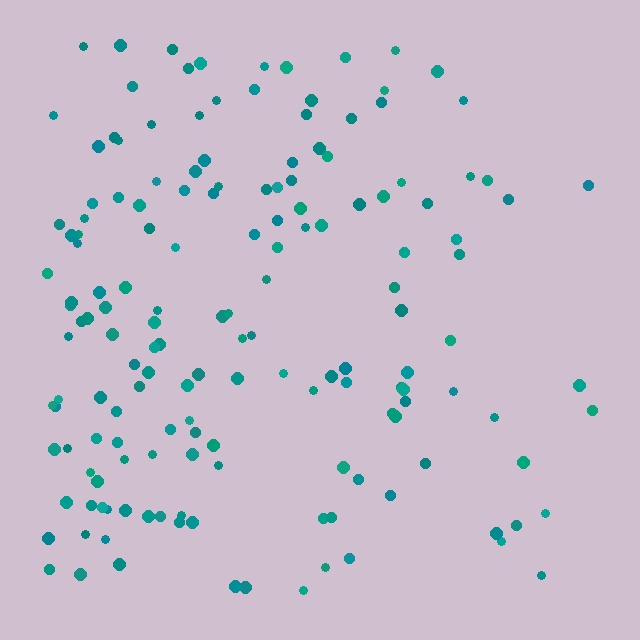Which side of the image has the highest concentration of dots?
The left.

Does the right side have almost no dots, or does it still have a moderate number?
Still a moderate number, just noticeably fewer than the left.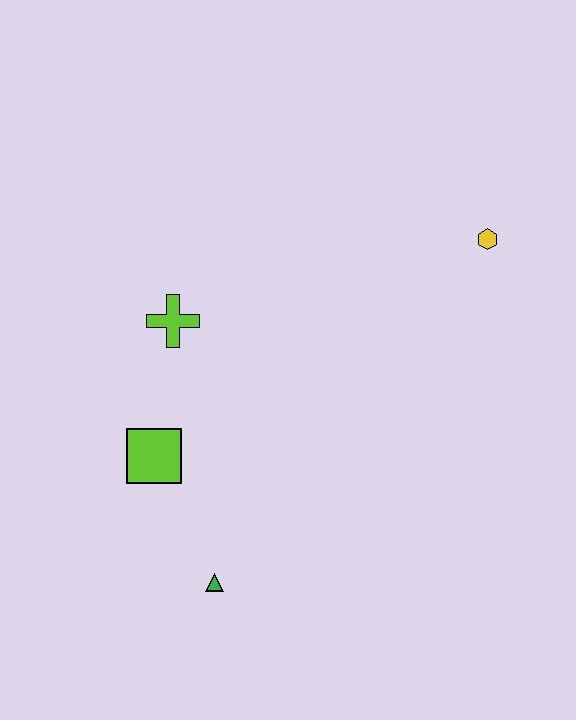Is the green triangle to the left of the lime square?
No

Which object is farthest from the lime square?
The yellow hexagon is farthest from the lime square.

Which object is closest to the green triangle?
The lime square is closest to the green triangle.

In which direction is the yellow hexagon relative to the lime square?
The yellow hexagon is to the right of the lime square.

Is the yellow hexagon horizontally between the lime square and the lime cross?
No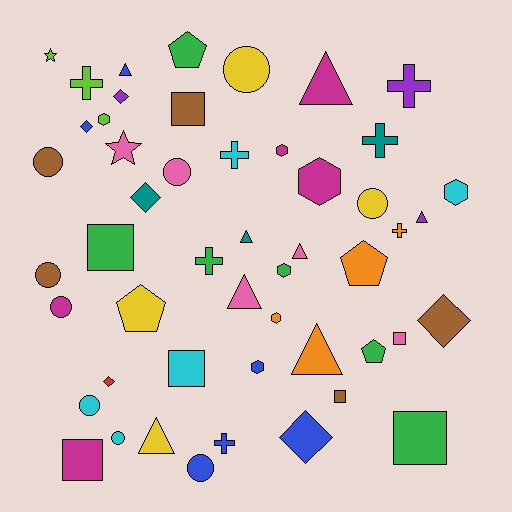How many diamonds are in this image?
There are 6 diamonds.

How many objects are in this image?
There are 50 objects.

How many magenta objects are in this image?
There are 5 magenta objects.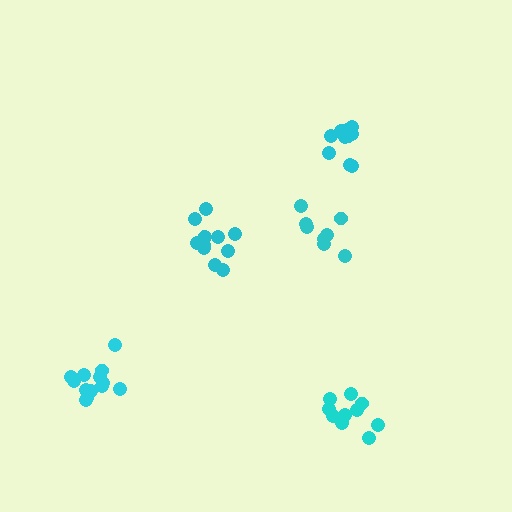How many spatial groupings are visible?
There are 5 spatial groupings.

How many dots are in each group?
Group 1: 10 dots, Group 2: 12 dots, Group 3: 10 dots, Group 4: 8 dots, Group 5: 13 dots (53 total).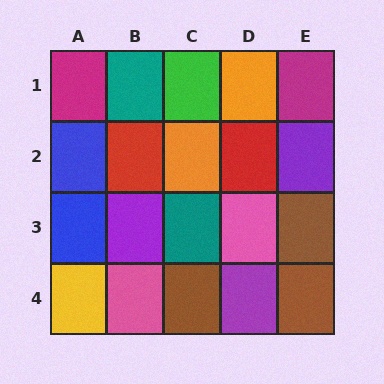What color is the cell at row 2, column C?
Orange.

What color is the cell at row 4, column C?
Brown.